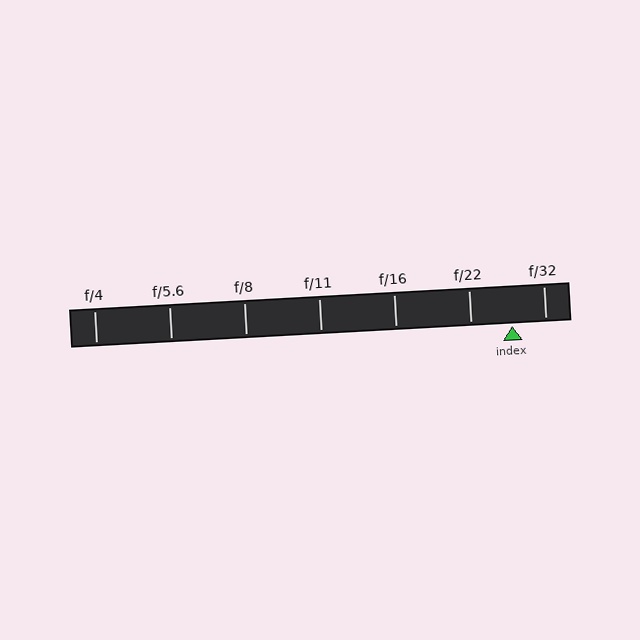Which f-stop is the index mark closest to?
The index mark is closest to f/32.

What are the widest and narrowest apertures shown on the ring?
The widest aperture shown is f/4 and the narrowest is f/32.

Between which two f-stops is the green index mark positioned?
The index mark is between f/22 and f/32.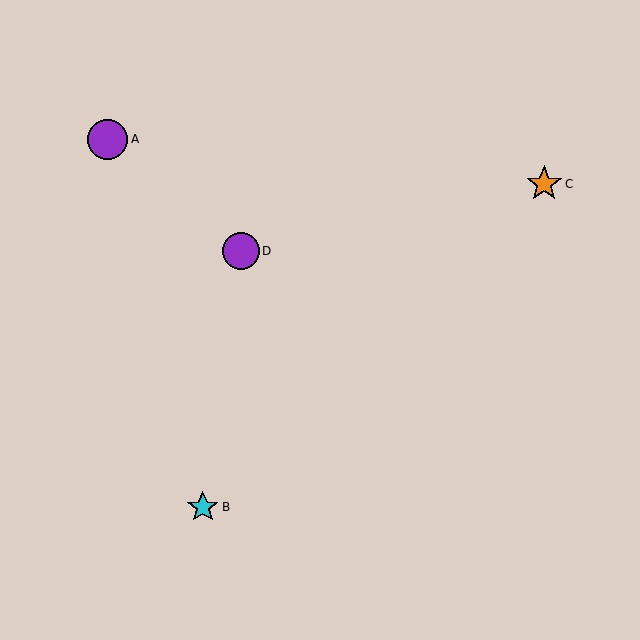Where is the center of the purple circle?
The center of the purple circle is at (108, 139).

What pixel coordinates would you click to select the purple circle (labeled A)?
Click at (108, 139) to select the purple circle A.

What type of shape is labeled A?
Shape A is a purple circle.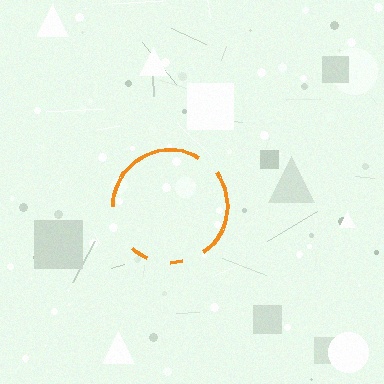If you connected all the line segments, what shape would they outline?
They would outline a circle.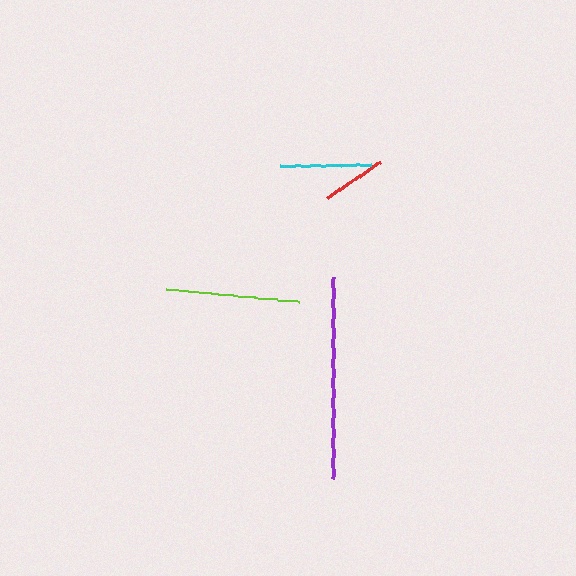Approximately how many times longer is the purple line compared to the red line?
The purple line is approximately 3.1 times the length of the red line.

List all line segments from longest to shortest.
From longest to shortest: purple, lime, cyan, red.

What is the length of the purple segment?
The purple segment is approximately 201 pixels long.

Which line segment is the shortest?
The red line is the shortest at approximately 65 pixels.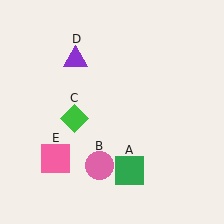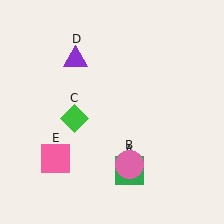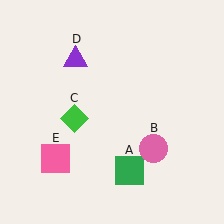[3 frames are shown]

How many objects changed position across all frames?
1 object changed position: pink circle (object B).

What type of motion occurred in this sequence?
The pink circle (object B) rotated counterclockwise around the center of the scene.